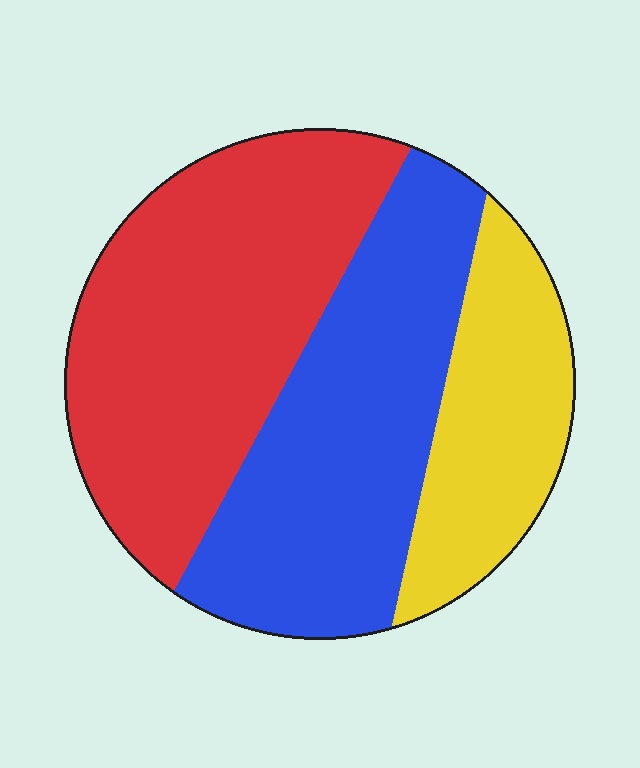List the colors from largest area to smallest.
From largest to smallest: red, blue, yellow.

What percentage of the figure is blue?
Blue takes up between a quarter and a half of the figure.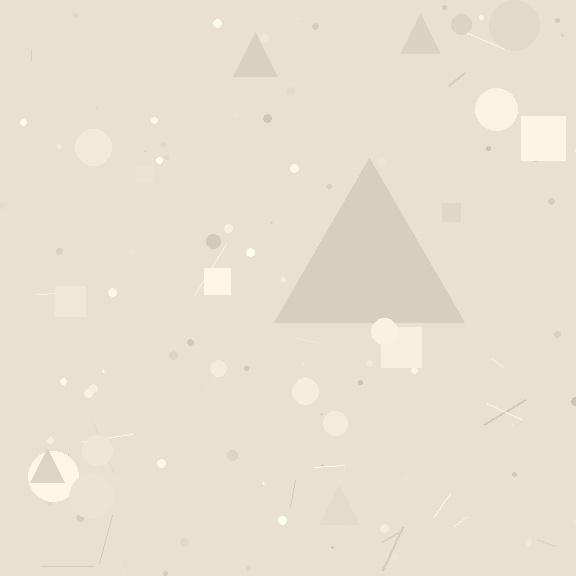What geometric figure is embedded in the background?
A triangle is embedded in the background.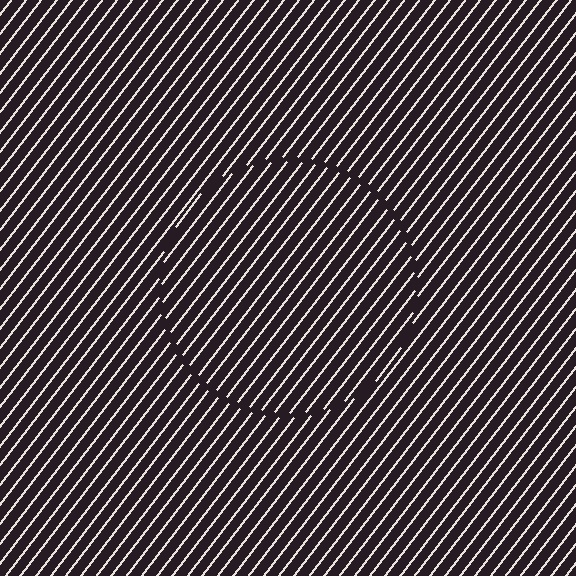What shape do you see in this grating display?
An illusory circle. The interior of the shape contains the same grating, shifted by half a period — the contour is defined by the phase discontinuity where line-ends from the inner and outer gratings abut.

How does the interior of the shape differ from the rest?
The interior of the shape contains the same grating, shifted by half a period — the contour is defined by the phase discontinuity where line-ends from the inner and outer gratings abut.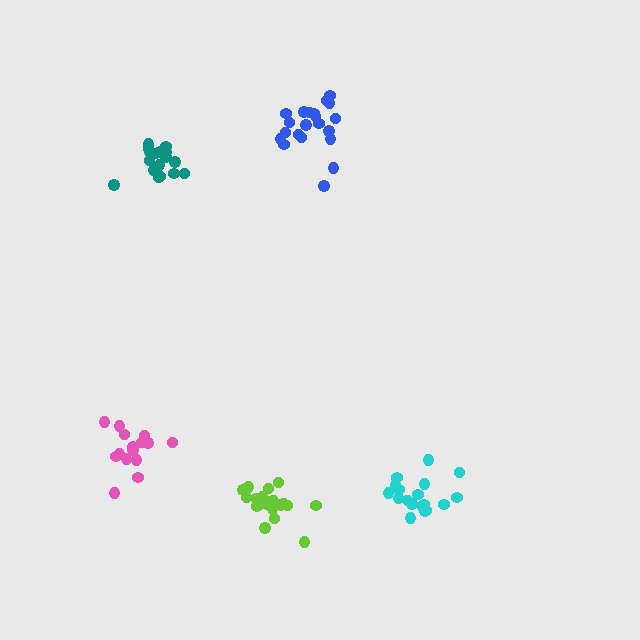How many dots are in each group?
Group 1: 20 dots, Group 2: 17 dots, Group 3: 15 dots, Group 4: 21 dots, Group 5: 18 dots (91 total).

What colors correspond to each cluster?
The clusters are colored: lime, teal, pink, blue, cyan.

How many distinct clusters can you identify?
There are 5 distinct clusters.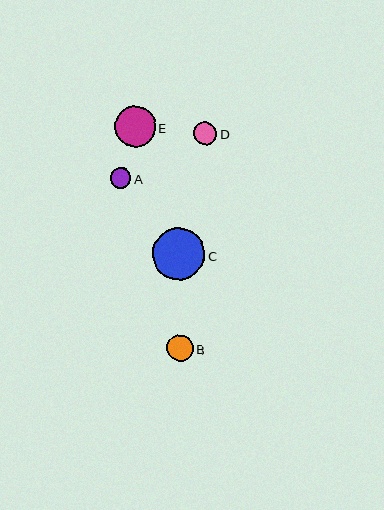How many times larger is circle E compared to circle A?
Circle E is approximately 2.0 times the size of circle A.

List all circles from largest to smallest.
From largest to smallest: C, E, B, D, A.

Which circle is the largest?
Circle C is the largest with a size of approximately 52 pixels.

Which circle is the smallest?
Circle A is the smallest with a size of approximately 20 pixels.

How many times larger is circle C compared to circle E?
Circle C is approximately 1.3 times the size of circle E.